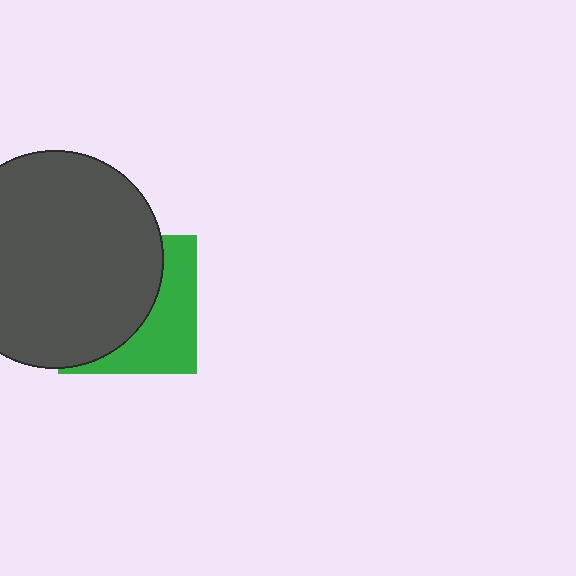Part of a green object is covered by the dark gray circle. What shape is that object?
It is a square.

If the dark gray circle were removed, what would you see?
You would see the complete green square.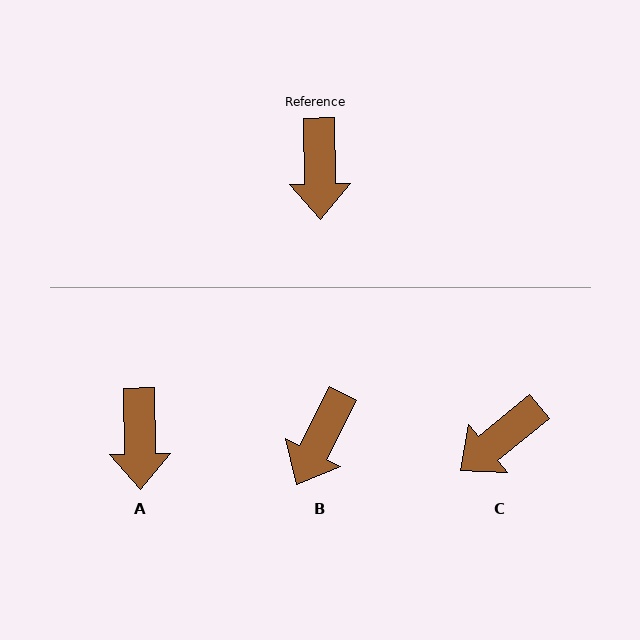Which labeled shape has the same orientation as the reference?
A.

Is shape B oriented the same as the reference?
No, it is off by about 28 degrees.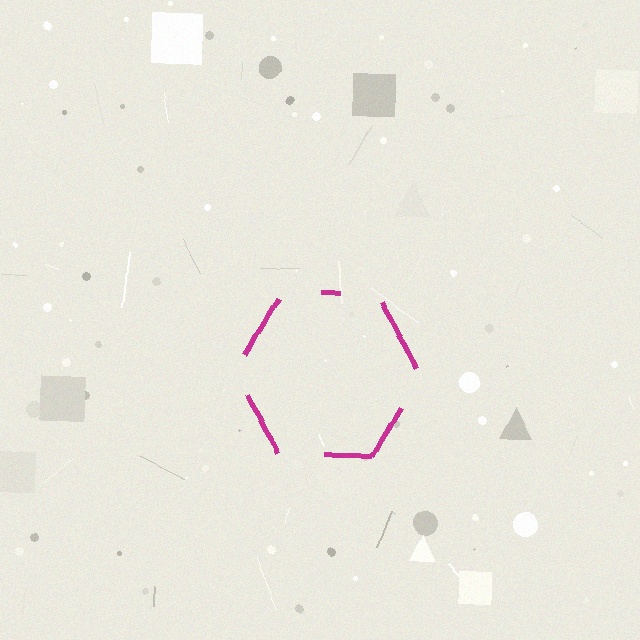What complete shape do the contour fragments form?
The contour fragments form a hexagon.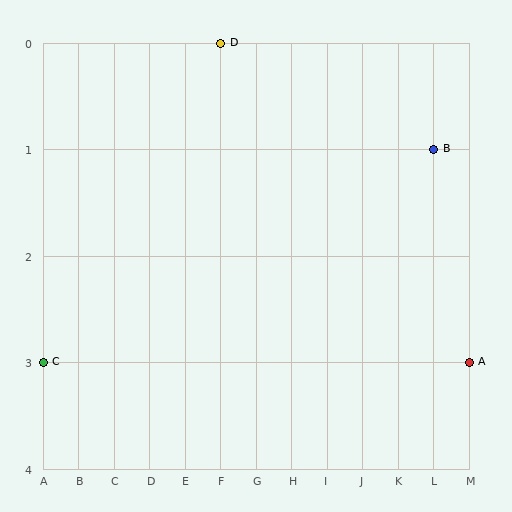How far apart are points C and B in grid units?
Points C and B are 11 columns and 2 rows apart (about 11.2 grid units diagonally).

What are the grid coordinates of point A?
Point A is at grid coordinates (M, 3).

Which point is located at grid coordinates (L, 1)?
Point B is at (L, 1).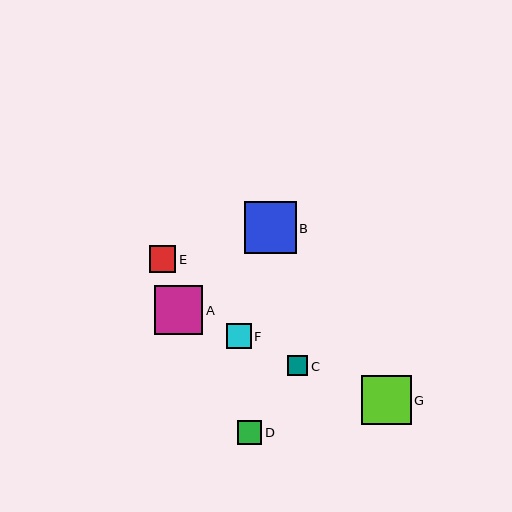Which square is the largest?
Square B is the largest with a size of approximately 52 pixels.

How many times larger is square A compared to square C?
Square A is approximately 2.4 times the size of square C.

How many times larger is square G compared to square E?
Square G is approximately 1.8 times the size of square E.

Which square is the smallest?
Square C is the smallest with a size of approximately 20 pixels.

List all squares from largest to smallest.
From largest to smallest: B, G, A, E, F, D, C.